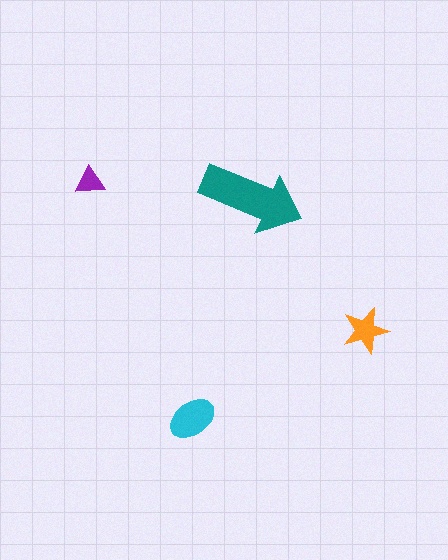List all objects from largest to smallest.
The teal arrow, the cyan ellipse, the orange star, the purple triangle.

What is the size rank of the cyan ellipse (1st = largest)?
2nd.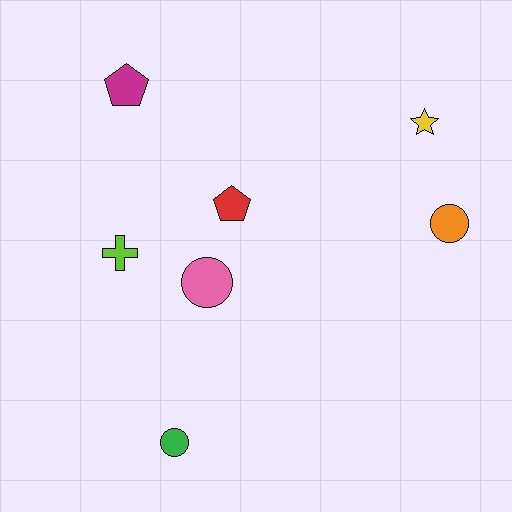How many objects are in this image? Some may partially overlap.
There are 7 objects.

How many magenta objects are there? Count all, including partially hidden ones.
There is 1 magenta object.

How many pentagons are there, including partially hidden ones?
There are 2 pentagons.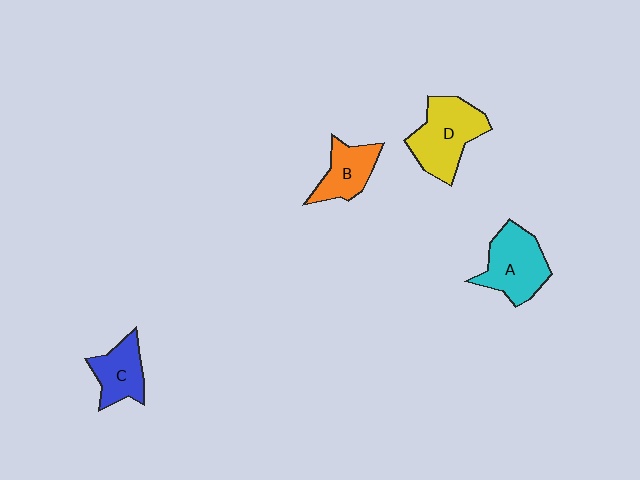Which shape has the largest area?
Shape D (yellow).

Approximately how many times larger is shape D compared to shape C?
Approximately 1.6 times.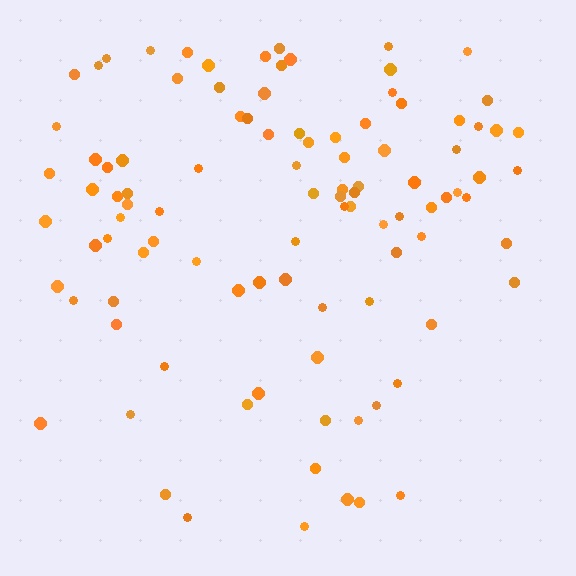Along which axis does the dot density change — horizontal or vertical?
Vertical.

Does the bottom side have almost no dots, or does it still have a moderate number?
Still a moderate number, just noticeably fewer than the top.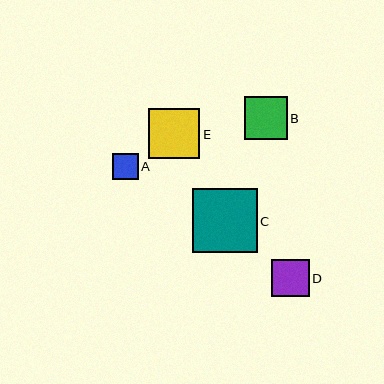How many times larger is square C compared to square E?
Square C is approximately 1.3 times the size of square E.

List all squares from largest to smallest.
From largest to smallest: C, E, B, D, A.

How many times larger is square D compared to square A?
Square D is approximately 1.4 times the size of square A.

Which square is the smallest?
Square A is the smallest with a size of approximately 26 pixels.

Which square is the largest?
Square C is the largest with a size of approximately 65 pixels.